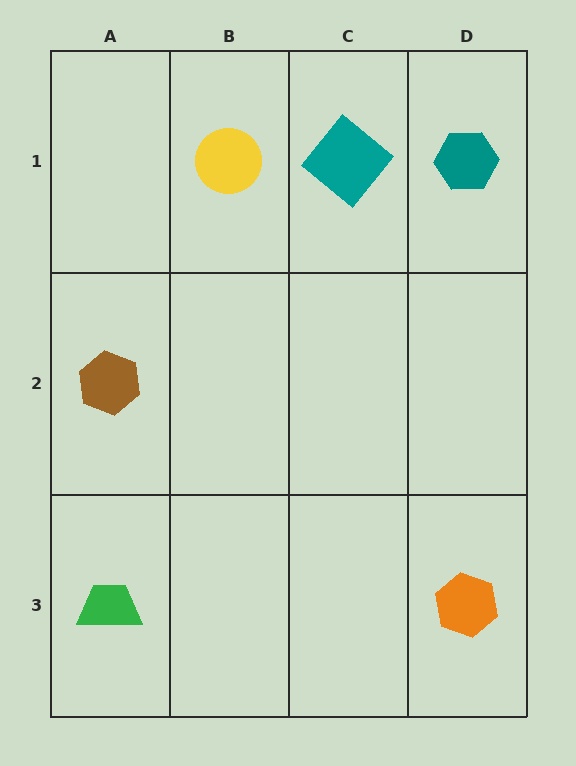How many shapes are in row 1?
3 shapes.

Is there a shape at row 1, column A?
No, that cell is empty.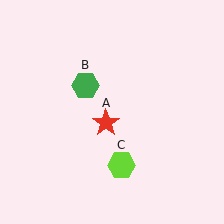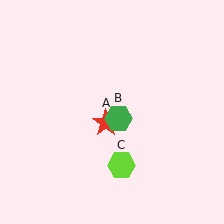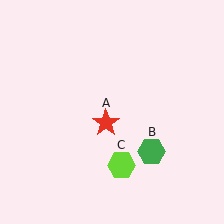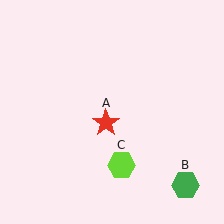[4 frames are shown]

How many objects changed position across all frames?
1 object changed position: green hexagon (object B).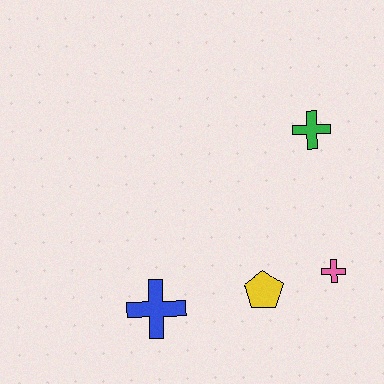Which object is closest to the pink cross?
The yellow pentagon is closest to the pink cross.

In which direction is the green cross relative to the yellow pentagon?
The green cross is above the yellow pentagon.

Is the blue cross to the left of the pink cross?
Yes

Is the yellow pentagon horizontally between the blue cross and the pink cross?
Yes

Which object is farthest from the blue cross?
The green cross is farthest from the blue cross.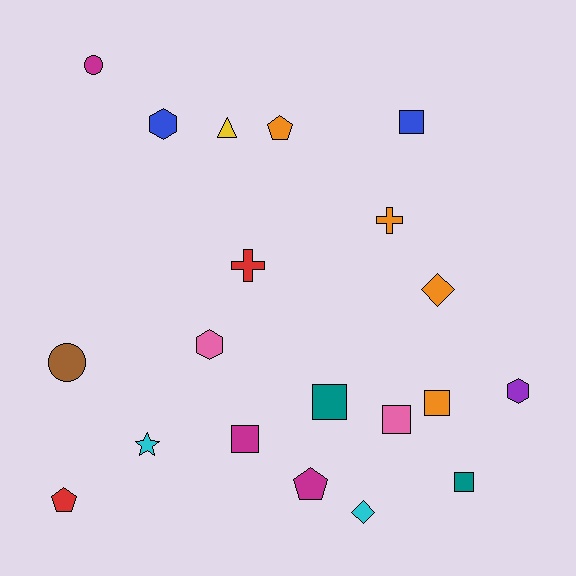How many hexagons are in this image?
There are 3 hexagons.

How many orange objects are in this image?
There are 4 orange objects.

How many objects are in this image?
There are 20 objects.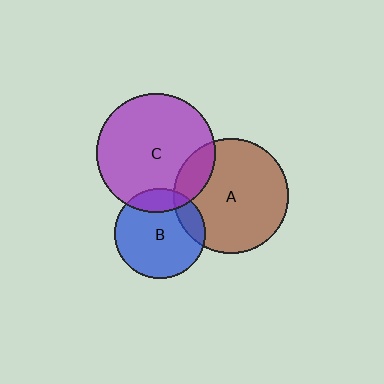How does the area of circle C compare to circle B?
Approximately 1.7 times.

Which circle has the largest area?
Circle C (purple).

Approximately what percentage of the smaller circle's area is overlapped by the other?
Approximately 15%.